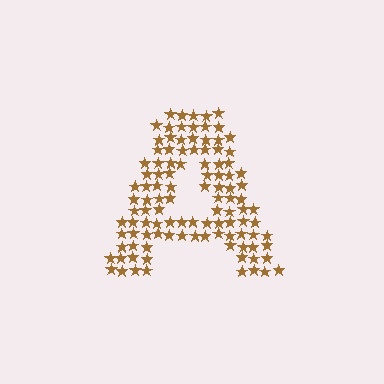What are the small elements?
The small elements are stars.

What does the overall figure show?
The overall figure shows the letter A.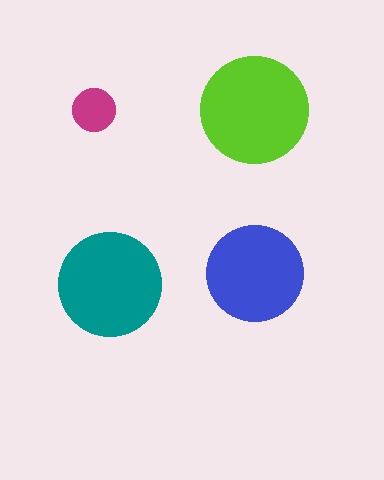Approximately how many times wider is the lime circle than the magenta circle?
About 2.5 times wider.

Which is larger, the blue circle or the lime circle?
The lime one.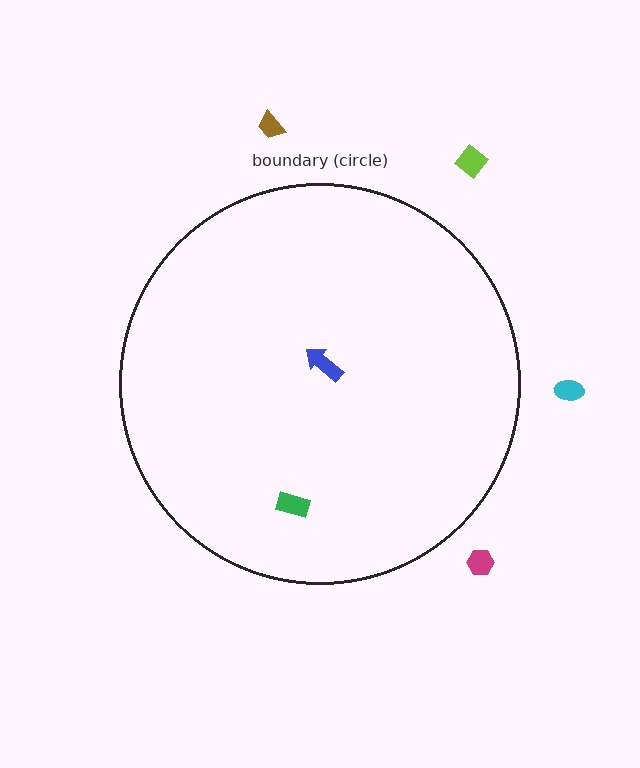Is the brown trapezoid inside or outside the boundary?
Outside.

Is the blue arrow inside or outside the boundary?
Inside.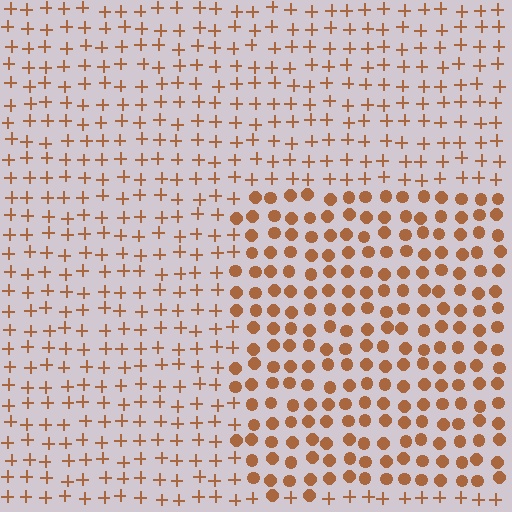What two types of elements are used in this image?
The image uses circles inside the rectangle region and plus signs outside it.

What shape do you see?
I see a rectangle.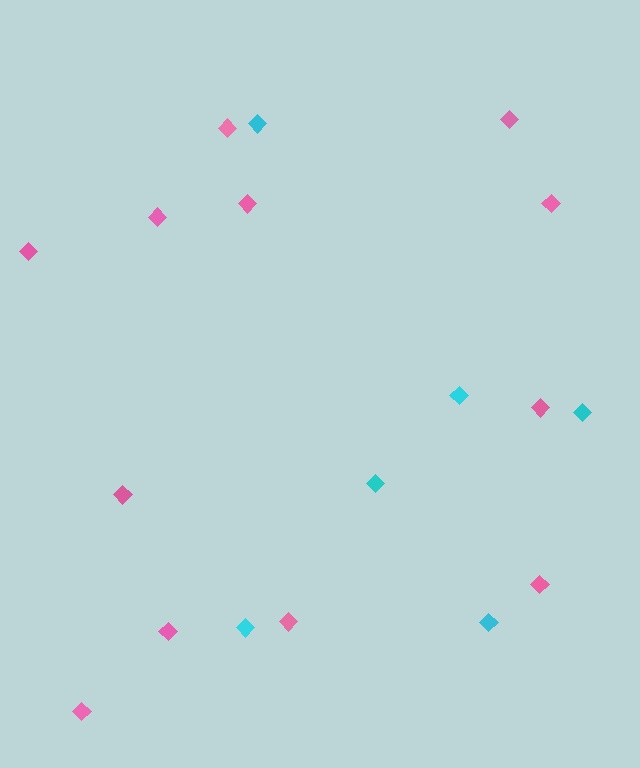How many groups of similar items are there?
There are 2 groups: one group of pink diamonds (12) and one group of cyan diamonds (6).